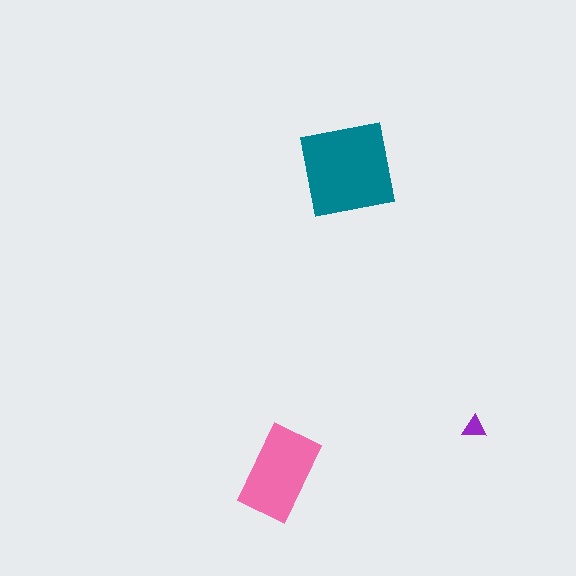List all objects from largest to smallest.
The teal square, the pink rectangle, the purple triangle.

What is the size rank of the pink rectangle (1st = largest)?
2nd.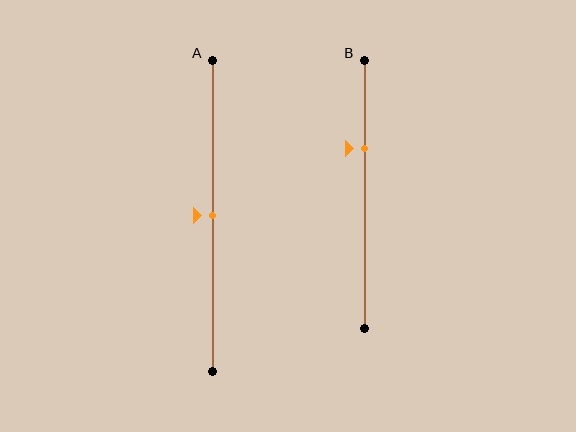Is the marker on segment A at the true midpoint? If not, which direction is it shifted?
Yes, the marker on segment A is at the true midpoint.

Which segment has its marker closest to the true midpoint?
Segment A has its marker closest to the true midpoint.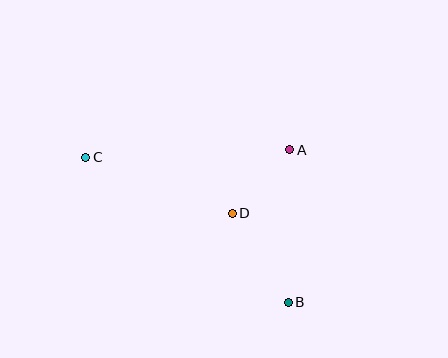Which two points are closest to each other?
Points A and D are closest to each other.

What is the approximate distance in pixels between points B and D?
The distance between B and D is approximately 105 pixels.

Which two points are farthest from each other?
Points B and C are farthest from each other.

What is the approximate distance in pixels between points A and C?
The distance between A and C is approximately 204 pixels.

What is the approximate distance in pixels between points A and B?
The distance between A and B is approximately 153 pixels.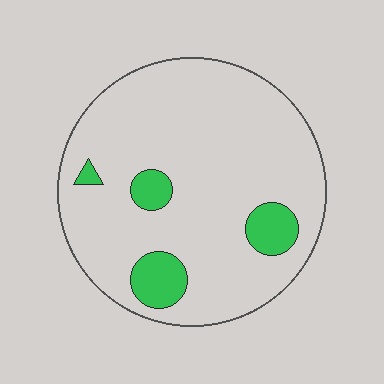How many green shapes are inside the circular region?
4.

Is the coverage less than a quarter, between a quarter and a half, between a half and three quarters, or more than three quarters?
Less than a quarter.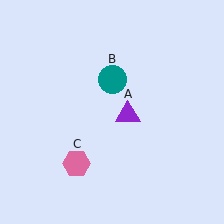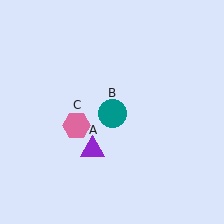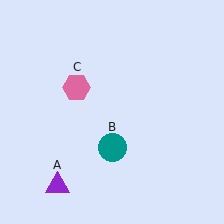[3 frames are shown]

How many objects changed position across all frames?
3 objects changed position: purple triangle (object A), teal circle (object B), pink hexagon (object C).